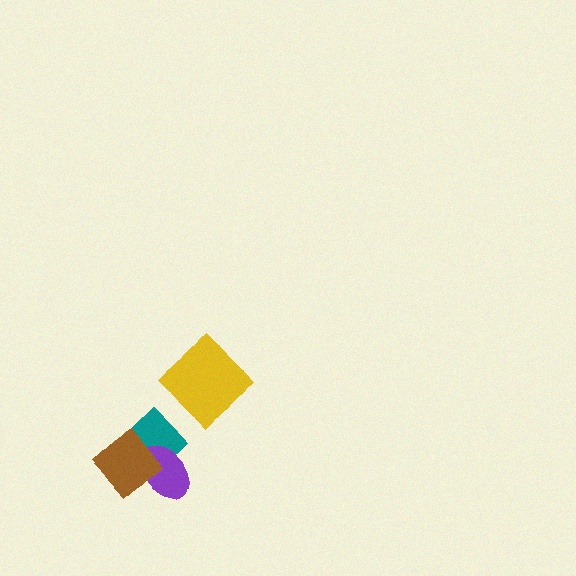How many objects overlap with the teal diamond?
2 objects overlap with the teal diamond.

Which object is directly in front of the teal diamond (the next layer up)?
The purple ellipse is directly in front of the teal diamond.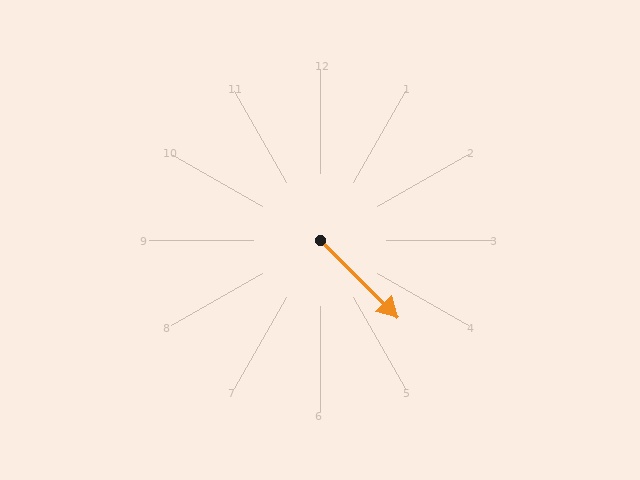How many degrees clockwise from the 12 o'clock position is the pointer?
Approximately 135 degrees.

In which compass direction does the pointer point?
Southeast.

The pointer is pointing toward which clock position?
Roughly 4 o'clock.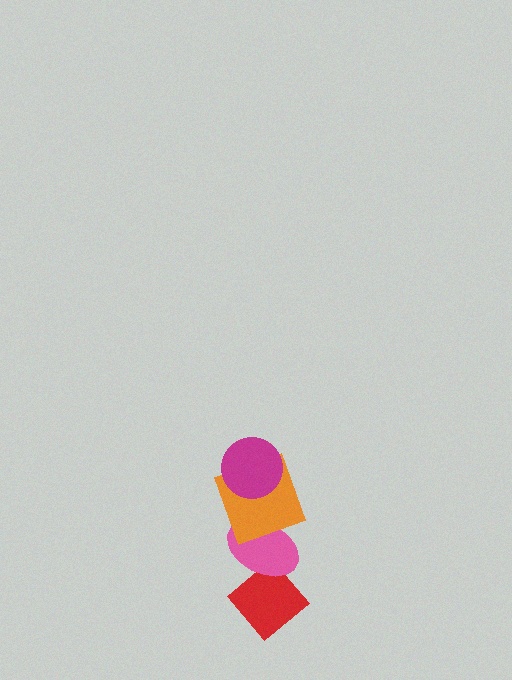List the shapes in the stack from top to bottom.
From top to bottom: the magenta circle, the orange square, the pink ellipse, the red diamond.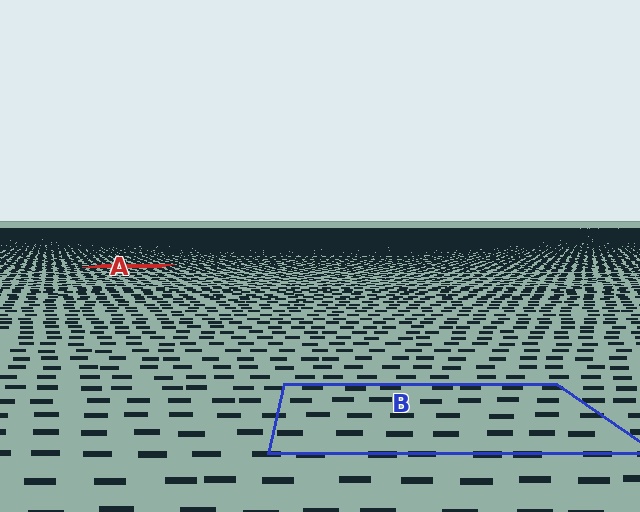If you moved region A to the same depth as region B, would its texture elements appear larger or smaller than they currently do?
They would appear larger. At a closer depth, the same texture elements are projected at a bigger on-screen size.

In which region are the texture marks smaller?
The texture marks are smaller in region A, because it is farther away.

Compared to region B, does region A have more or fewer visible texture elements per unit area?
Region A has more texture elements per unit area — they are packed more densely because it is farther away.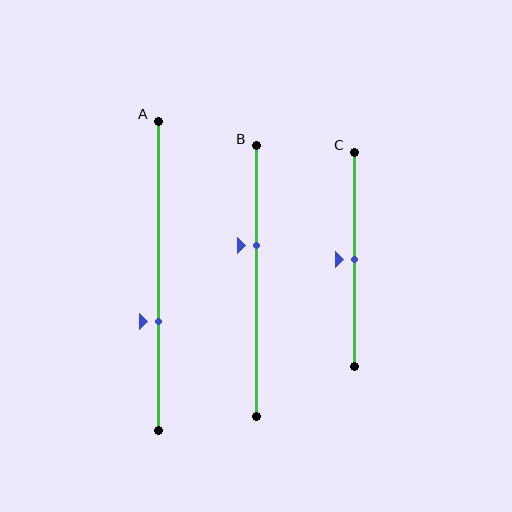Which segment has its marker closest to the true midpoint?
Segment C has its marker closest to the true midpoint.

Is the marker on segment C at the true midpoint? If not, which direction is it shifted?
Yes, the marker on segment C is at the true midpoint.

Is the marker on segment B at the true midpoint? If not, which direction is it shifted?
No, the marker on segment B is shifted upward by about 13% of the segment length.